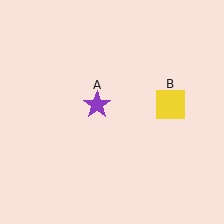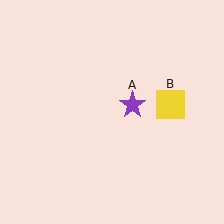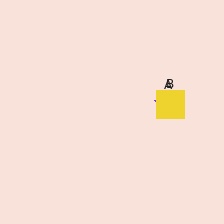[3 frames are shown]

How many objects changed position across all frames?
1 object changed position: purple star (object A).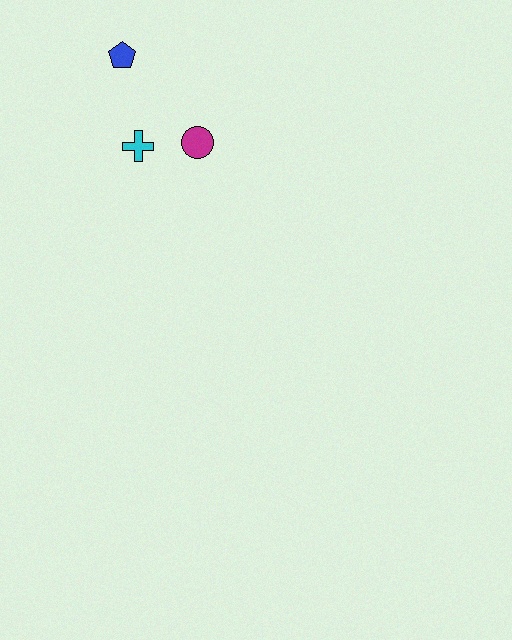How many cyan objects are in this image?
There is 1 cyan object.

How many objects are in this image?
There are 3 objects.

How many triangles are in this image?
There are no triangles.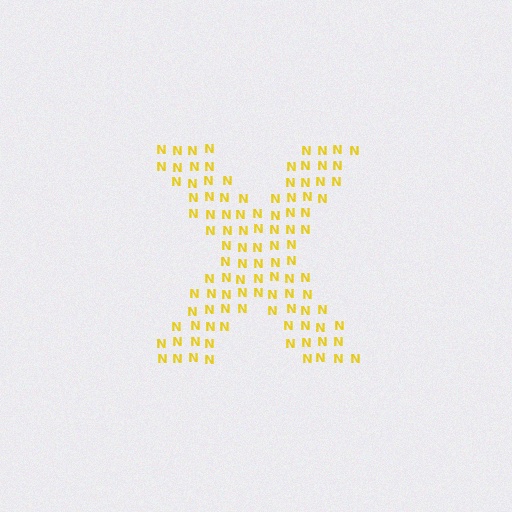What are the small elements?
The small elements are letter N's.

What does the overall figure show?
The overall figure shows the letter X.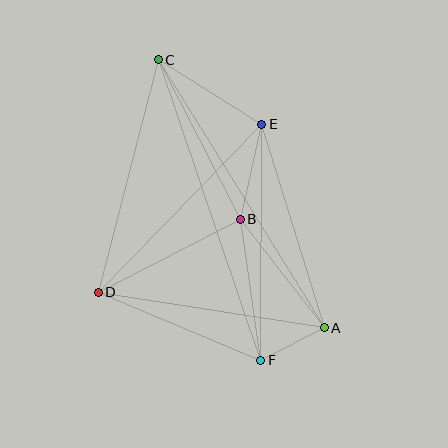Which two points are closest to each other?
Points A and F are closest to each other.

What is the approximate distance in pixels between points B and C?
The distance between B and C is approximately 179 pixels.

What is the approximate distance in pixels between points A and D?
The distance between A and D is approximately 229 pixels.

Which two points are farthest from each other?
Points C and F are farthest from each other.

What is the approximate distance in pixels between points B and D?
The distance between B and D is approximately 160 pixels.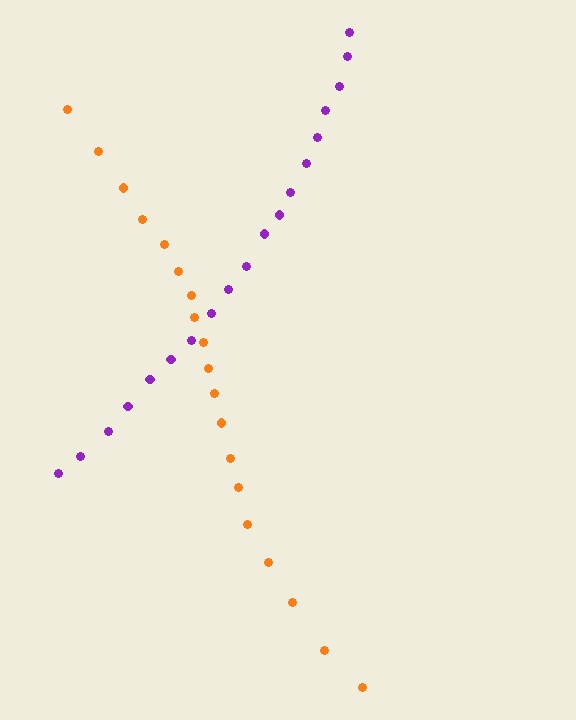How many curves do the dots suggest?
There are 2 distinct paths.